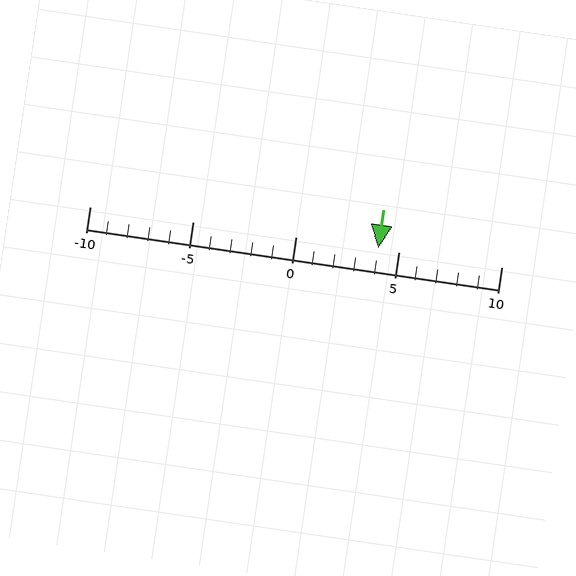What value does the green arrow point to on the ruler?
The green arrow points to approximately 4.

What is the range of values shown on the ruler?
The ruler shows values from -10 to 10.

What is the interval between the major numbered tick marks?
The major tick marks are spaced 5 units apart.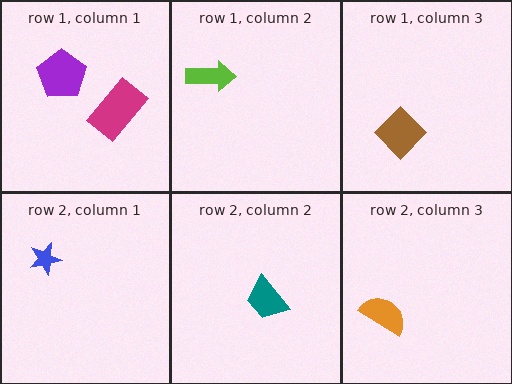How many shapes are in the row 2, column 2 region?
1.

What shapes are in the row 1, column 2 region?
The lime arrow.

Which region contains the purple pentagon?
The row 1, column 1 region.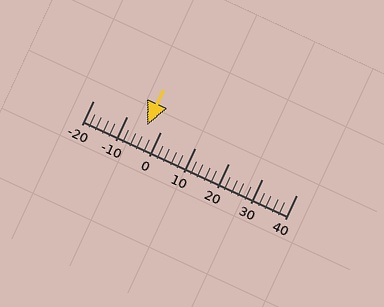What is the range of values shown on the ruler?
The ruler shows values from -20 to 40.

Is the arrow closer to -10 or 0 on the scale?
The arrow is closer to 0.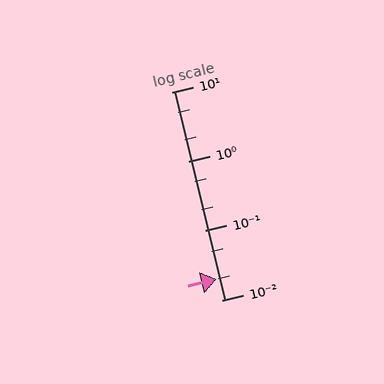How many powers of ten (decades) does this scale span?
The scale spans 3 decades, from 0.01 to 10.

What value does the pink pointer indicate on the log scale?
The pointer indicates approximately 0.02.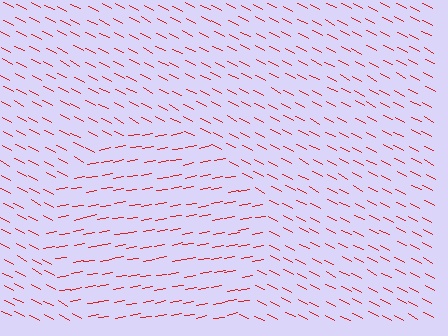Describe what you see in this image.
The image is filled with small red line segments. A circle region in the image has lines oriented differently from the surrounding lines, creating a visible texture boundary.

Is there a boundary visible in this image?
Yes, there is a texture boundary formed by a change in line orientation.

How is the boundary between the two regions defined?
The boundary is defined purely by a change in line orientation (approximately 38 degrees difference). All lines are the same color and thickness.